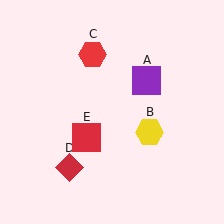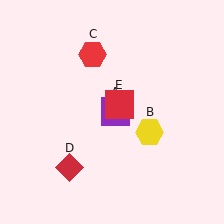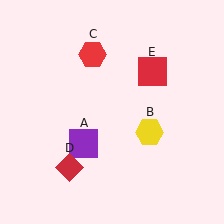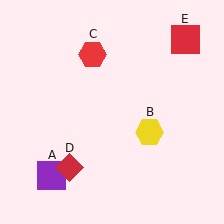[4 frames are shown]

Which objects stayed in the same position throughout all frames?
Yellow hexagon (object B) and red hexagon (object C) and red diamond (object D) remained stationary.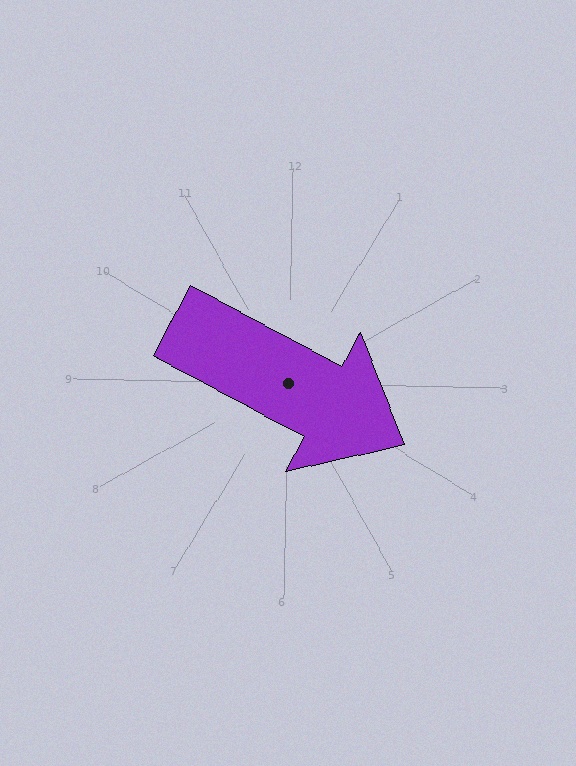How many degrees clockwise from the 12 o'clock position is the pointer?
Approximately 117 degrees.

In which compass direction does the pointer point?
Southeast.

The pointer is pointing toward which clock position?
Roughly 4 o'clock.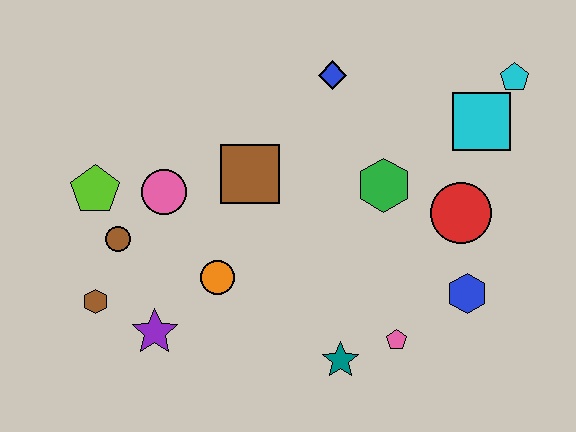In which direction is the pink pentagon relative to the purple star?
The pink pentagon is to the right of the purple star.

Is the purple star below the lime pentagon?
Yes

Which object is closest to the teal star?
The pink pentagon is closest to the teal star.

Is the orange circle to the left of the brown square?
Yes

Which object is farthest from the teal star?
The cyan pentagon is farthest from the teal star.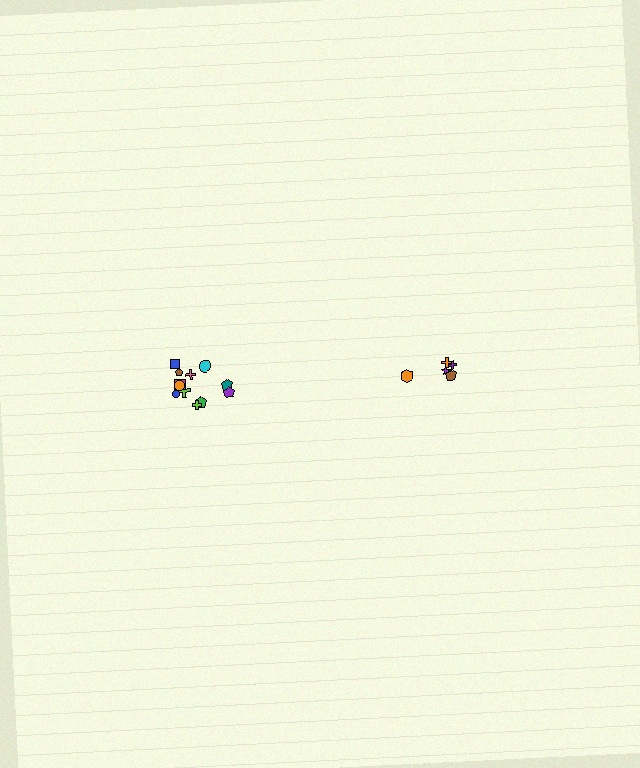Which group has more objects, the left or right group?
The left group.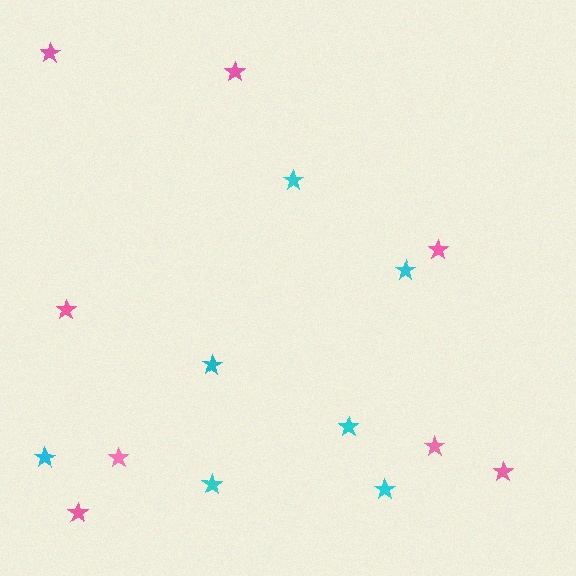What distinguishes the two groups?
There are 2 groups: one group of pink stars (8) and one group of cyan stars (7).